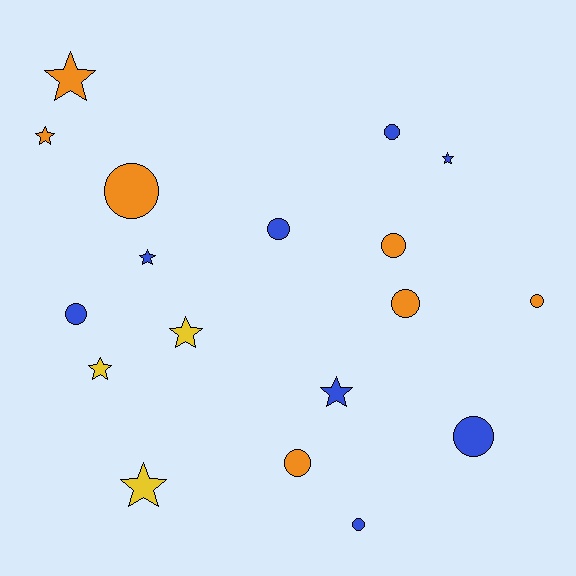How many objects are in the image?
There are 18 objects.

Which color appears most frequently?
Blue, with 8 objects.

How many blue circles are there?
There are 5 blue circles.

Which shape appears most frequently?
Circle, with 10 objects.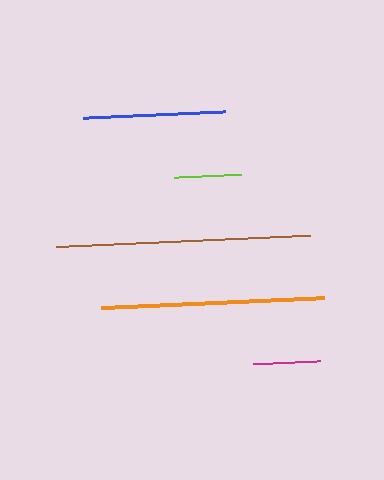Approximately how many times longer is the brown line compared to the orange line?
The brown line is approximately 1.1 times the length of the orange line.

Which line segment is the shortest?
The magenta line is the shortest at approximately 67 pixels.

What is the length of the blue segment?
The blue segment is approximately 142 pixels long.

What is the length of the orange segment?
The orange segment is approximately 223 pixels long.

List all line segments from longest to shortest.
From longest to shortest: brown, orange, blue, lime, magenta.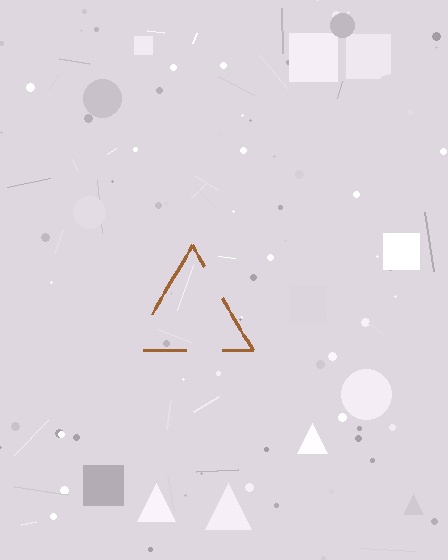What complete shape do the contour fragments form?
The contour fragments form a triangle.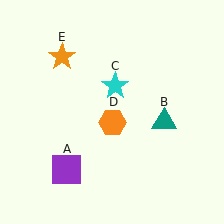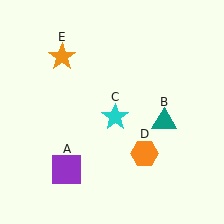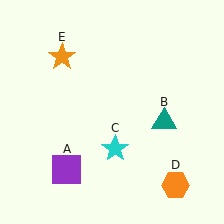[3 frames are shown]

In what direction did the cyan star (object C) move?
The cyan star (object C) moved down.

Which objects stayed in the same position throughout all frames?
Purple square (object A) and teal triangle (object B) and orange star (object E) remained stationary.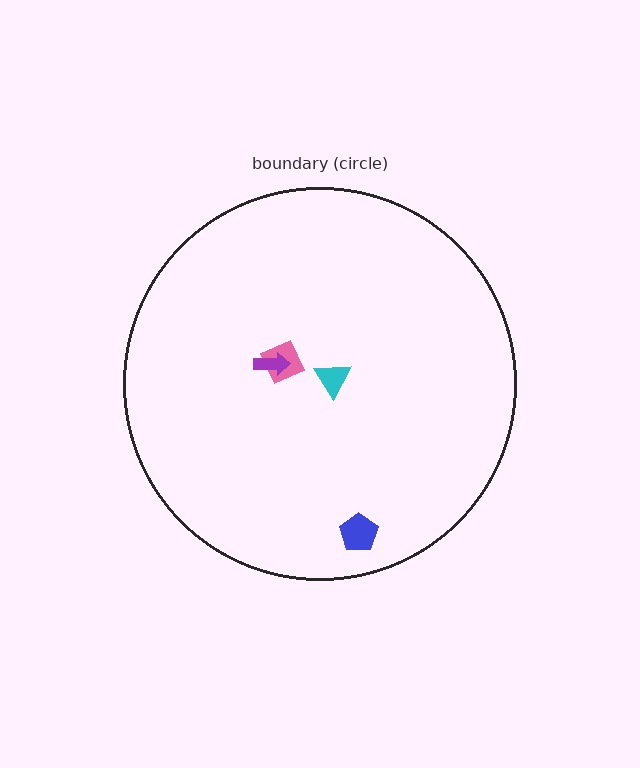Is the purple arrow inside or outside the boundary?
Inside.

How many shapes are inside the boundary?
4 inside, 0 outside.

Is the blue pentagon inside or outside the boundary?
Inside.